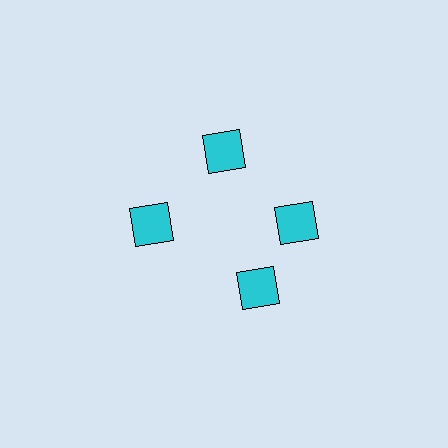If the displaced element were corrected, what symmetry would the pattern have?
It would have 4-fold rotational symmetry — the pattern would map onto itself every 90 degrees.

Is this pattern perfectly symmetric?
No. The 4 cyan squares are arranged in a ring, but one element near the 6 o'clock position is rotated out of alignment along the ring, breaking the 4-fold rotational symmetry.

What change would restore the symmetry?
The symmetry would be restored by rotating it back into even spacing with its neighbors so that all 4 squares sit at equal angles and equal distance from the center.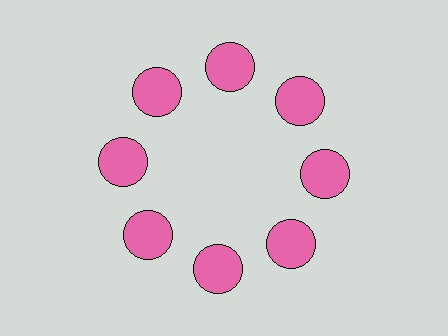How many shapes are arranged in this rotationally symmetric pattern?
There are 8 shapes, arranged in 8 groups of 1.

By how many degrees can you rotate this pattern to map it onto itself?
The pattern maps onto itself every 45 degrees of rotation.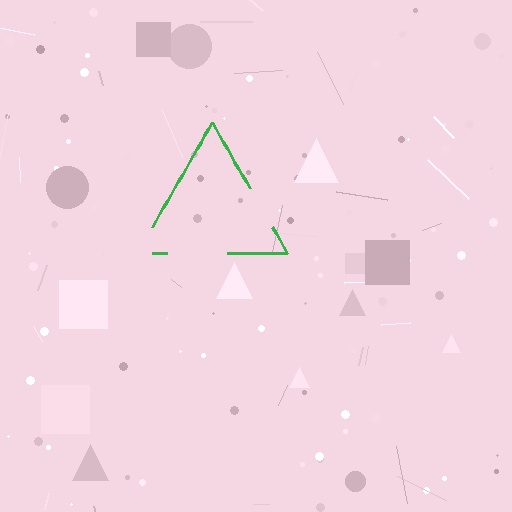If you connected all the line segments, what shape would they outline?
They would outline a triangle.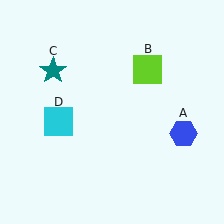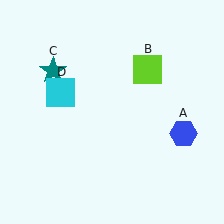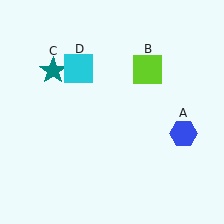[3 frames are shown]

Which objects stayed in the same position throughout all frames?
Blue hexagon (object A) and lime square (object B) and teal star (object C) remained stationary.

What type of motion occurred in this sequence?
The cyan square (object D) rotated clockwise around the center of the scene.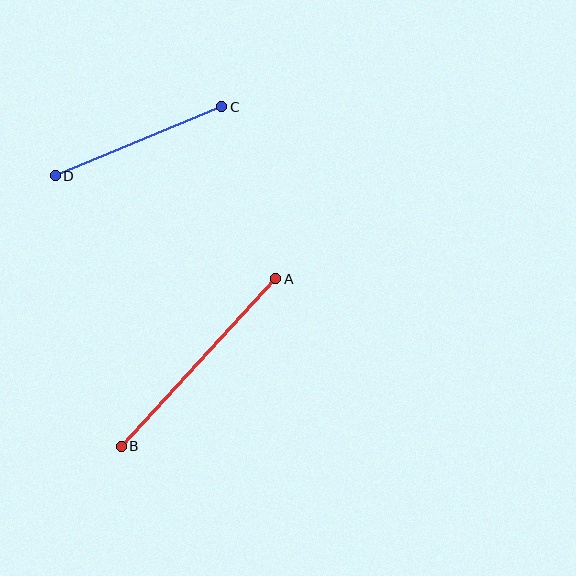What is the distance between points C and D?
The distance is approximately 180 pixels.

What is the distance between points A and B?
The distance is approximately 228 pixels.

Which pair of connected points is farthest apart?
Points A and B are farthest apart.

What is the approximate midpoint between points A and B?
The midpoint is at approximately (199, 362) pixels.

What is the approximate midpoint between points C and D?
The midpoint is at approximately (139, 141) pixels.